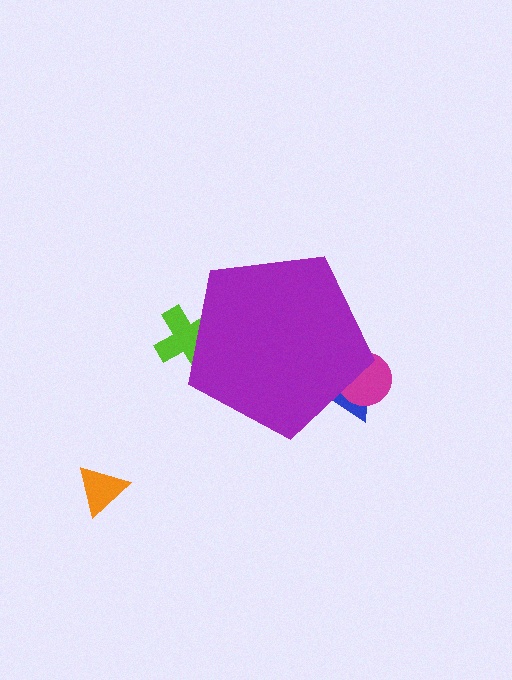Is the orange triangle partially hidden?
No, the orange triangle is fully visible.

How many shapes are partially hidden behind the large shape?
3 shapes are partially hidden.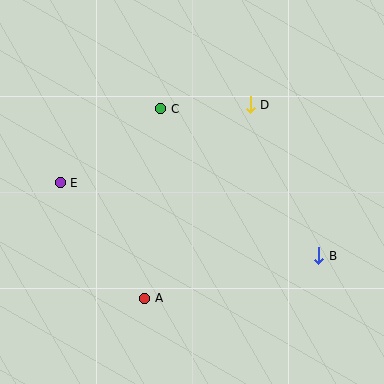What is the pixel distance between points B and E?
The distance between B and E is 269 pixels.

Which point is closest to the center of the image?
Point C at (161, 109) is closest to the center.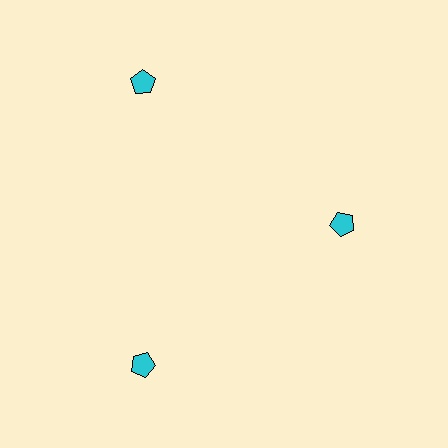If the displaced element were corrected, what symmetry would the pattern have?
It would have 3-fold rotational symmetry — the pattern would map onto itself every 120 degrees.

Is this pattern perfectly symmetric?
No. The 3 cyan pentagons are arranged in a ring, but one element near the 3 o'clock position is pulled inward toward the center, breaking the 3-fold rotational symmetry.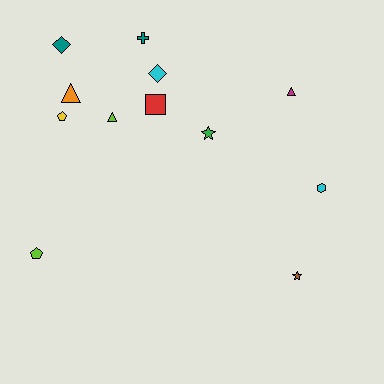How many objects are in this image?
There are 12 objects.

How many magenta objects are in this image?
There is 1 magenta object.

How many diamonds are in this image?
There are 2 diamonds.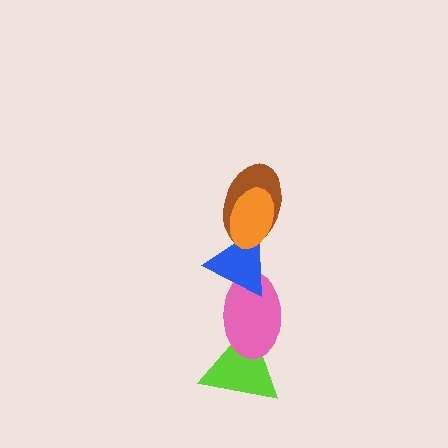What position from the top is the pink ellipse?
The pink ellipse is 4th from the top.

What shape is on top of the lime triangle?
The pink ellipse is on top of the lime triangle.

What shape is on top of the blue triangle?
The brown ellipse is on top of the blue triangle.